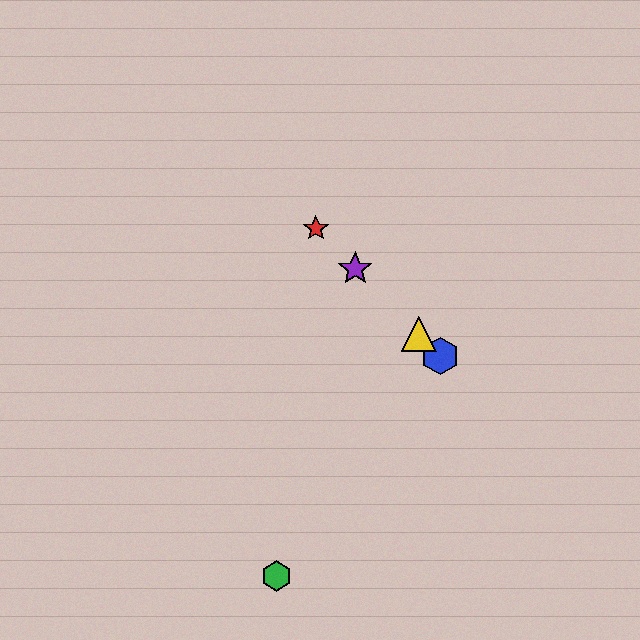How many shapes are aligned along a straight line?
4 shapes (the red star, the blue hexagon, the yellow triangle, the purple star) are aligned along a straight line.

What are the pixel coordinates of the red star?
The red star is at (316, 228).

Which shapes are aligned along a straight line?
The red star, the blue hexagon, the yellow triangle, the purple star are aligned along a straight line.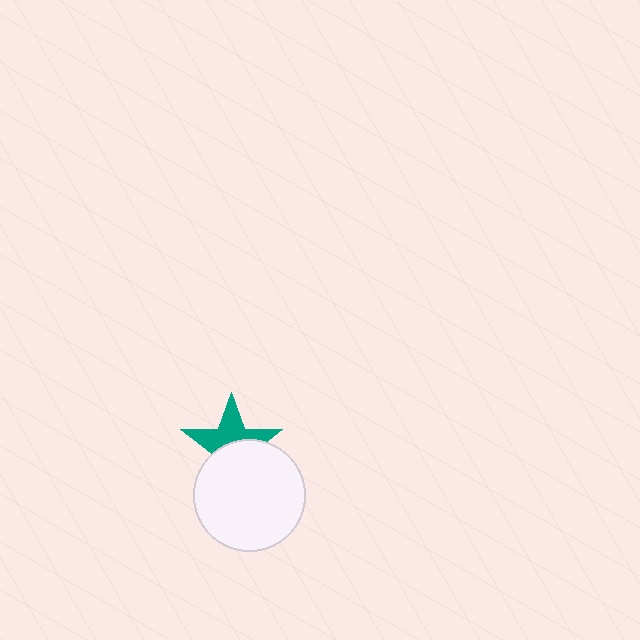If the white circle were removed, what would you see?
You would see the complete teal star.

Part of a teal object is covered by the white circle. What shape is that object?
It is a star.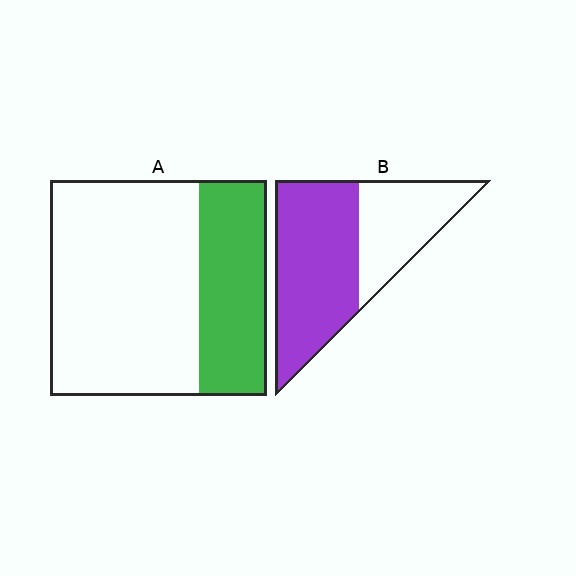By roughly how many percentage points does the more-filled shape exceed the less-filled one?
By roughly 30 percentage points (B over A).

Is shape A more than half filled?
No.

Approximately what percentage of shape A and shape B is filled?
A is approximately 30% and B is approximately 65%.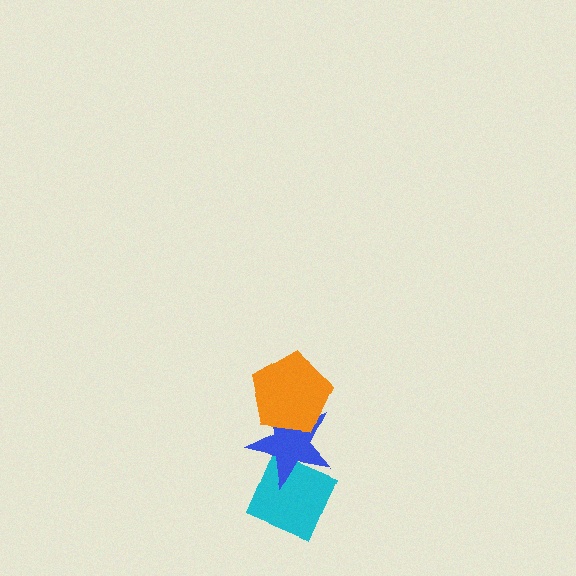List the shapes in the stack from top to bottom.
From top to bottom: the orange pentagon, the blue star, the cyan diamond.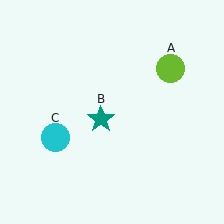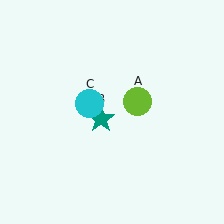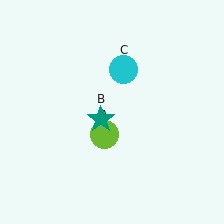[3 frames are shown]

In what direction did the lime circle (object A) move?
The lime circle (object A) moved down and to the left.